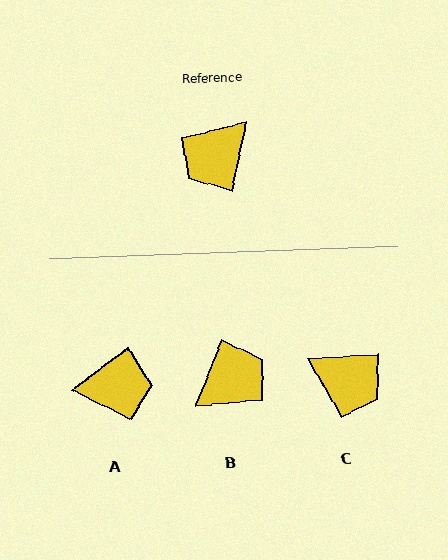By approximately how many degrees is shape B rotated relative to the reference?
Approximately 171 degrees counter-clockwise.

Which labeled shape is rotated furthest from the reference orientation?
B, about 171 degrees away.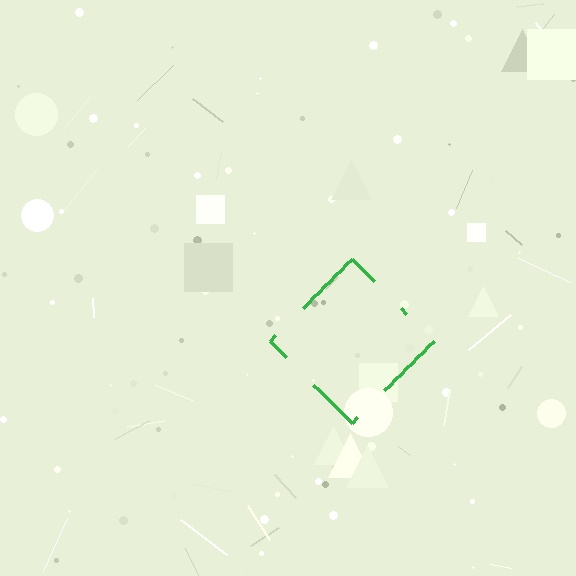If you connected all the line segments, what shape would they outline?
They would outline a diamond.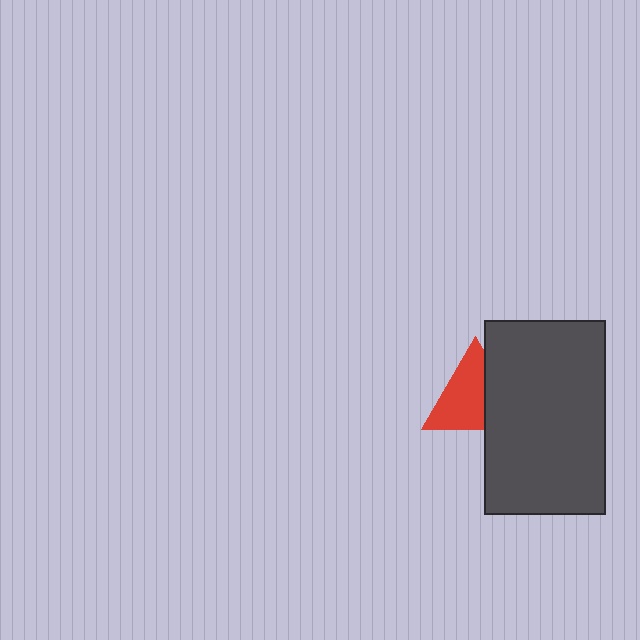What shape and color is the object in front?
The object in front is a dark gray rectangle.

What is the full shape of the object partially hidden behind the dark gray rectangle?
The partially hidden object is a red triangle.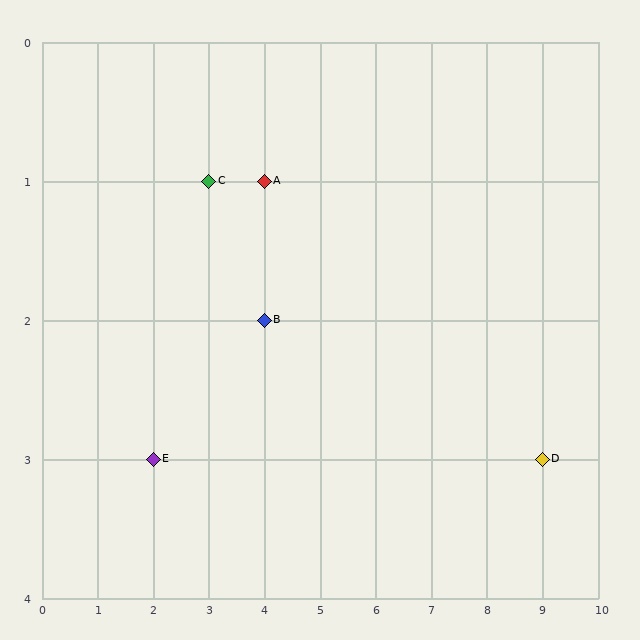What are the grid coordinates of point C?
Point C is at grid coordinates (3, 1).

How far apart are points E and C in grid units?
Points E and C are 1 column and 2 rows apart (about 2.2 grid units diagonally).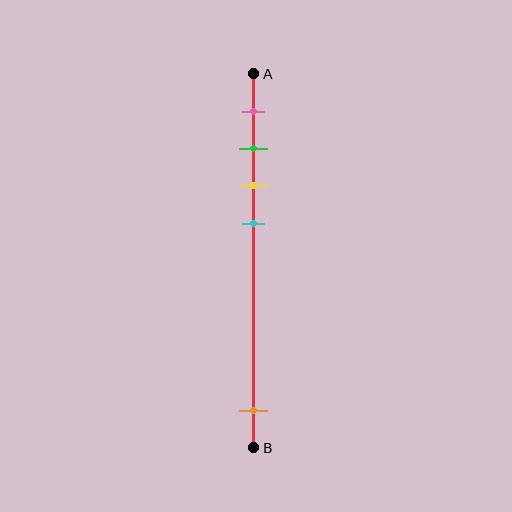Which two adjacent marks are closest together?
The green and yellow marks are the closest adjacent pair.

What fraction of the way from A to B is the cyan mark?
The cyan mark is approximately 40% (0.4) of the way from A to B.